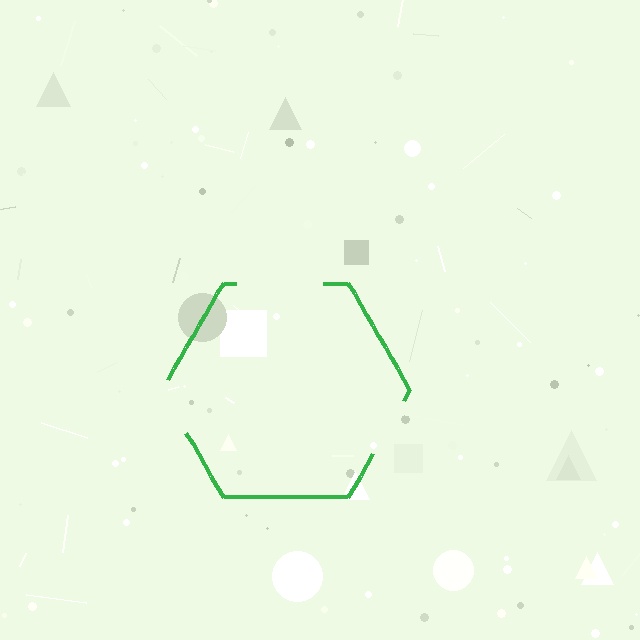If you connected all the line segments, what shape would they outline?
They would outline a hexagon.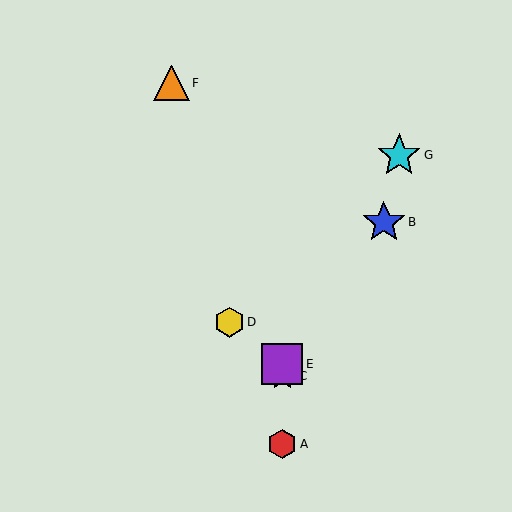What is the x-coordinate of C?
Object C is at x≈282.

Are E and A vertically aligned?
Yes, both are at x≈282.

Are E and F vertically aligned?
No, E is at x≈282 and F is at x≈171.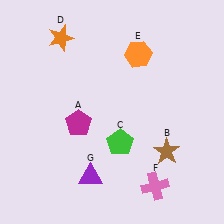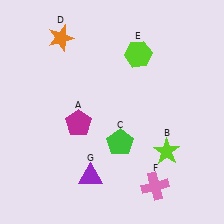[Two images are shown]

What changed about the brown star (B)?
In Image 1, B is brown. In Image 2, it changed to lime.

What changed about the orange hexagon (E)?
In Image 1, E is orange. In Image 2, it changed to lime.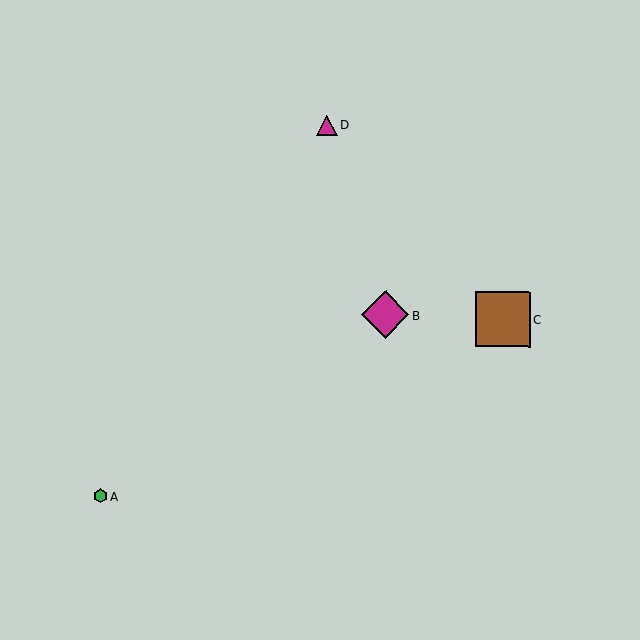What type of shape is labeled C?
Shape C is a brown square.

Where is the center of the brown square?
The center of the brown square is at (503, 319).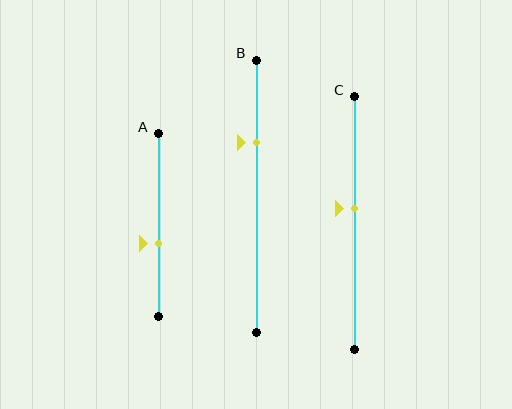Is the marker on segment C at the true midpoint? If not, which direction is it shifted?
No, the marker on segment C is shifted upward by about 5% of the segment length.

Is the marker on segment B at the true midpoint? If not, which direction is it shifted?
No, the marker on segment B is shifted upward by about 20% of the segment length.